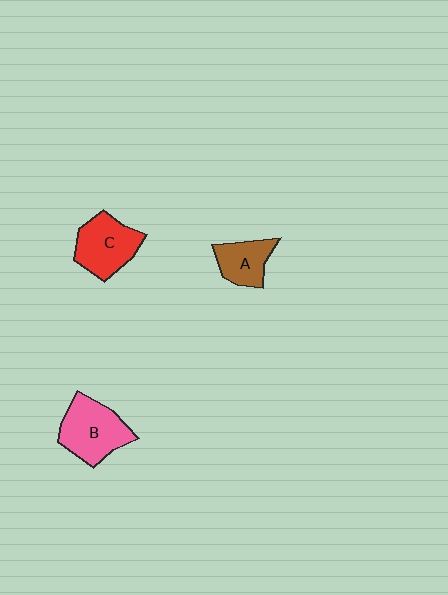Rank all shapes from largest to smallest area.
From largest to smallest: B (pink), C (red), A (brown).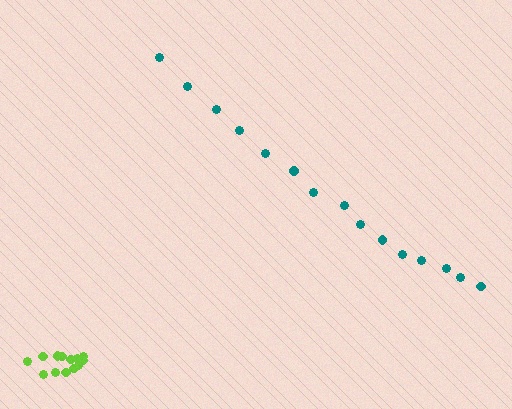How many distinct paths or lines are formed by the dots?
There are 2 distinct paths.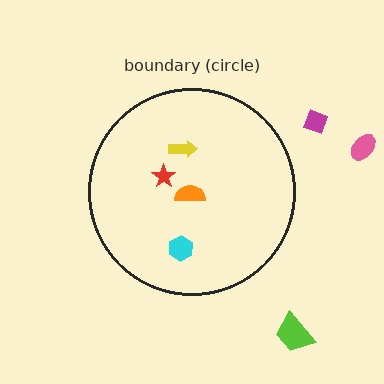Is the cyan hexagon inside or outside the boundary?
Inside.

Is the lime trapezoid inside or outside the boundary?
Outside.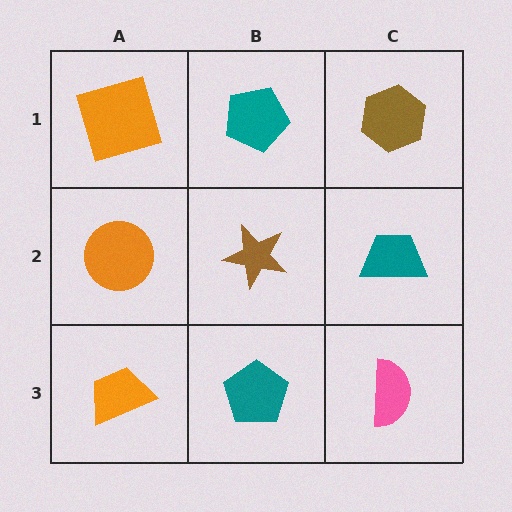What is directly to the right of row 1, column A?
A teal pentagon.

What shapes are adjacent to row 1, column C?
A teal trapezoid (row 2, column C), a teal pentagon (row 1, column B).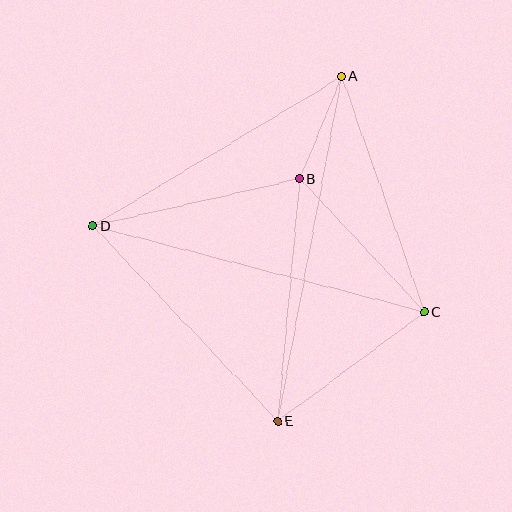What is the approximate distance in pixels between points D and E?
The distance between D and E is approximately 268 pixels.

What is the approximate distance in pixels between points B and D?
The distance between B and D is approximately 212 pixels.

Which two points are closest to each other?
Points A and B are closest to each other.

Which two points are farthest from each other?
Points A and E are farthest from each other.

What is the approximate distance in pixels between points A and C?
The distance between A and C is approximately 250 pixels.